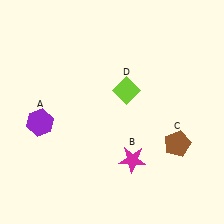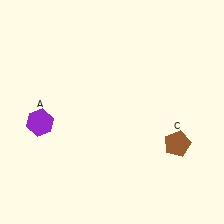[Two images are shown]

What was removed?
The lime diamond (D), the magenta star (B) were removed in Image 2.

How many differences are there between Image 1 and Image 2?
There are 2 differences between the two images.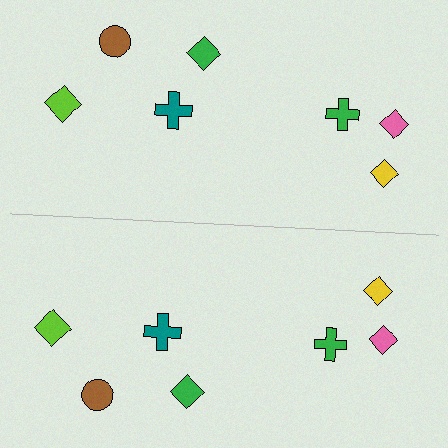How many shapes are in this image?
There are 14 shapes in this image.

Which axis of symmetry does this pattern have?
The pattern has a horizontal axis of symmetry running through the center of the image.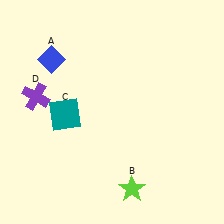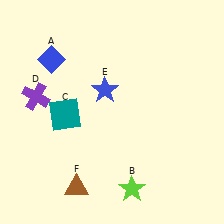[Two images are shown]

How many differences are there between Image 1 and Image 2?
There are 2 differences between the two images.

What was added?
A blue star (E), a brown triangle (F) were added in Image 2.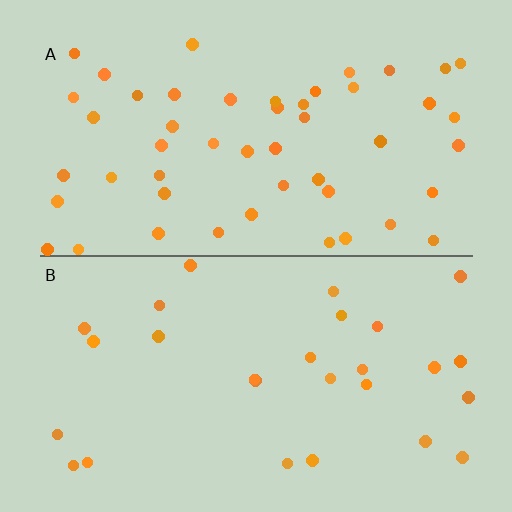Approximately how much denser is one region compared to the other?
Approximately 1.8× — region A over region B.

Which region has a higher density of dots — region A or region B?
A (the top).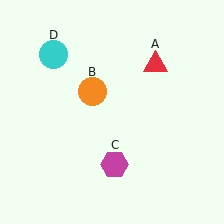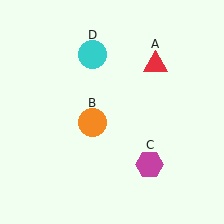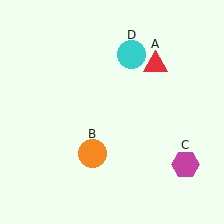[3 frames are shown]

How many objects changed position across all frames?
3 objects changed position: orange circle (object B), magenta hexagon (object C), cyan circle (object D).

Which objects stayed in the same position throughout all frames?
Red triangle (object A) remained stationary.